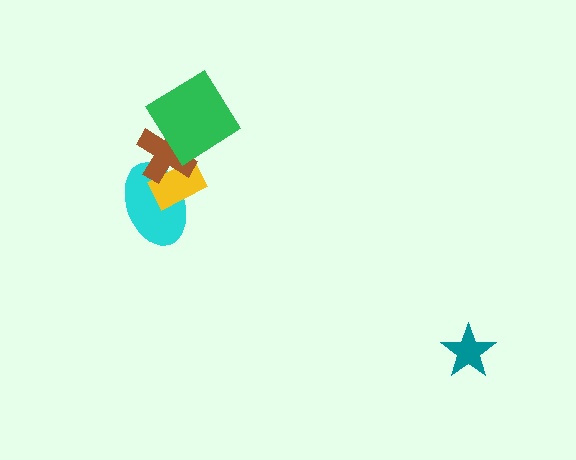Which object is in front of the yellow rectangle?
The brown cross is in front of the yellow rectangle.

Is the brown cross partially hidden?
Yes, it is partially covered by another shape.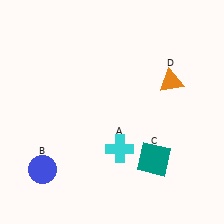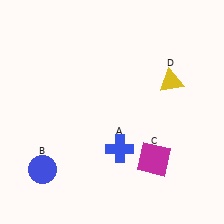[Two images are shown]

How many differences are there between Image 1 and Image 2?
There are 3 differences between the two images.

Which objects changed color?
A changed from cyan to blue. C changed from teal to magenta. D changed from orange to yellow.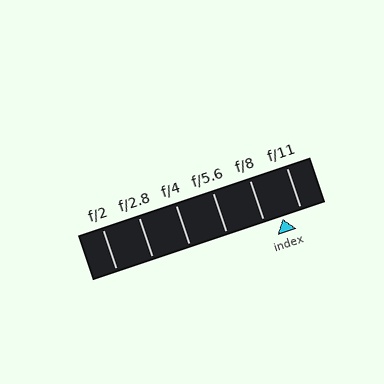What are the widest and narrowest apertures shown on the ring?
The widest aperture shown is f/2 and the narrowest is f/11.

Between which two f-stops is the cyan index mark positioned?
The index mark is between f/8 and f/11.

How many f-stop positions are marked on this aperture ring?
There are 6 f-stop positions marked.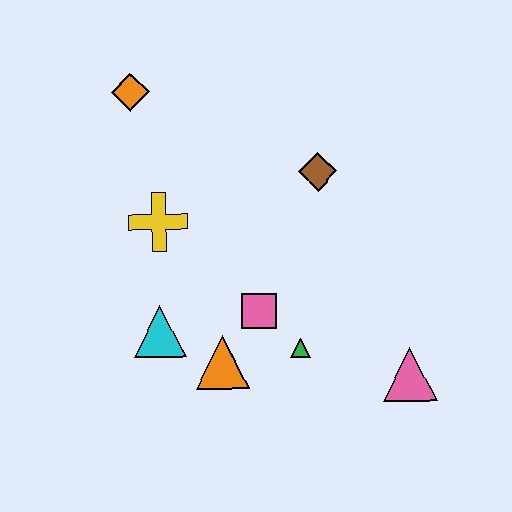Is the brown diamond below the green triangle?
No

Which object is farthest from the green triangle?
The orange diamond is farthest from the green triangle.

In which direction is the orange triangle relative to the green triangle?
The orange triangle is to the left of the green triangle.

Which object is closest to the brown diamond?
The pink square is closest to the brown diamond.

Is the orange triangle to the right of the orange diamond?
Yes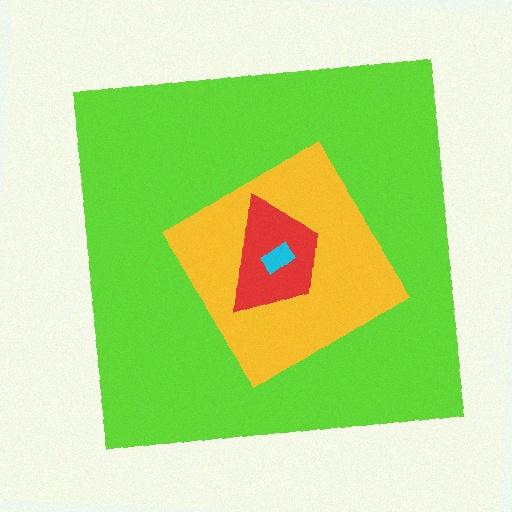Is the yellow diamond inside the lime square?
Yes.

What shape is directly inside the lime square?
The yellow diamond.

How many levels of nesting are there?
4.